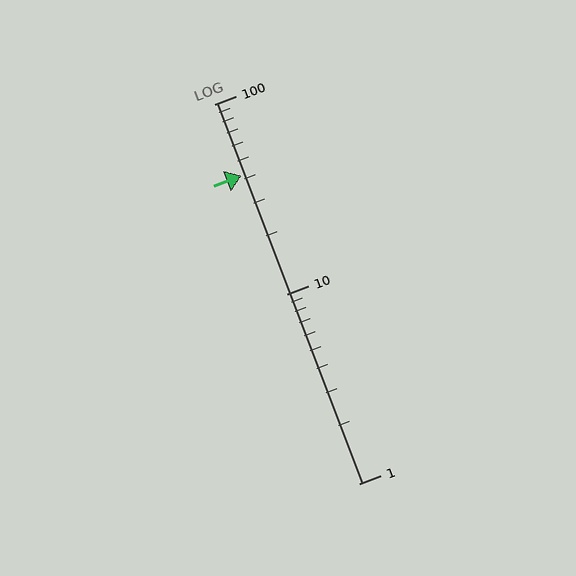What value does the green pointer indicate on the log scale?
The pointer indicates approximately 42.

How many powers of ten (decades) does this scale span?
The scale spans 2 decades, from 1 to 100.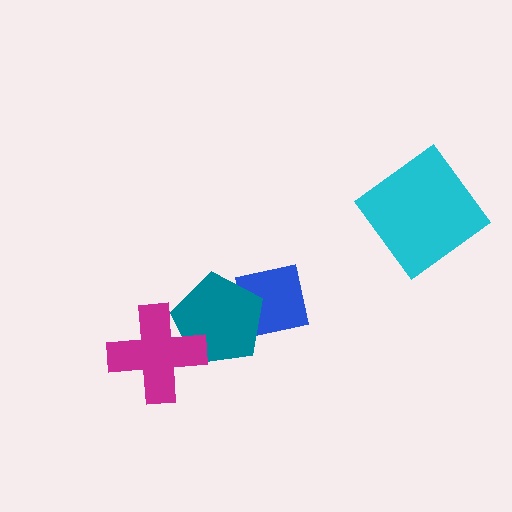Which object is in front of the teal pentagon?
The magenta cross is in front of the teal pentagon.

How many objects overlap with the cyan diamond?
0 objects overlap with the cyan diamond.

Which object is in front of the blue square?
The teal pentagon is in front of the blue square.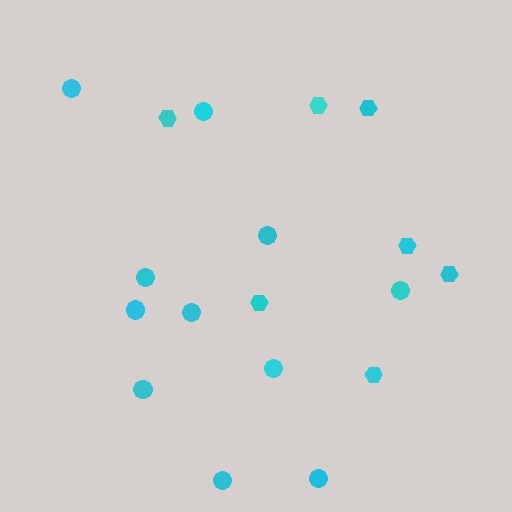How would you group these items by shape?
There are 2 groups: one group of hexagons (7) and one group of circles (11).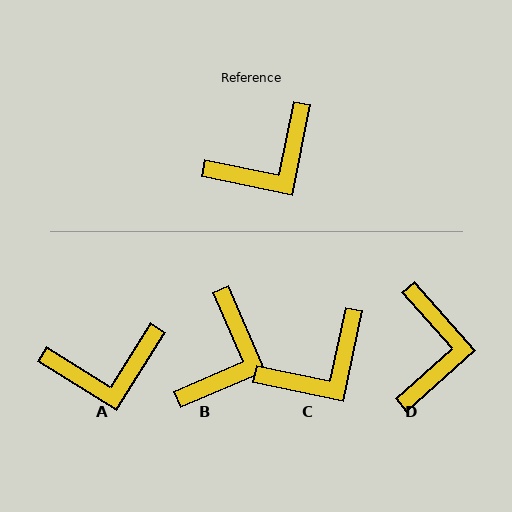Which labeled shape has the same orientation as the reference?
C.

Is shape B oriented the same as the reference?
No, it is off by about 35 degrees.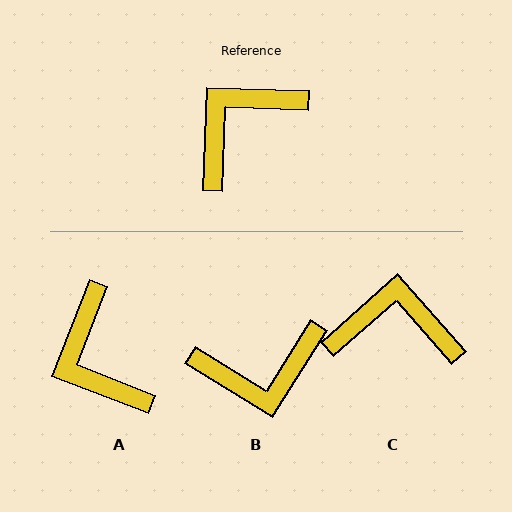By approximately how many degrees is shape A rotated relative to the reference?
Approximately 71 degrees counter-clockwise.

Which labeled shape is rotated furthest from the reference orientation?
B, about 150 degrees away.